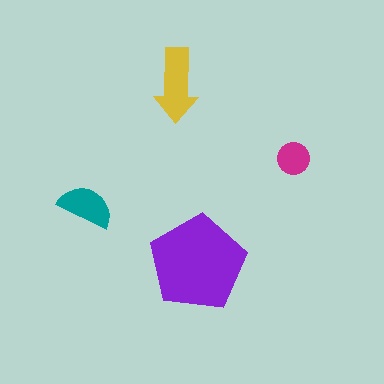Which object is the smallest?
The magenta circle.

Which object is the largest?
The purple pentagon.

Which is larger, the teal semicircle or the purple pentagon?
The purple pentagon.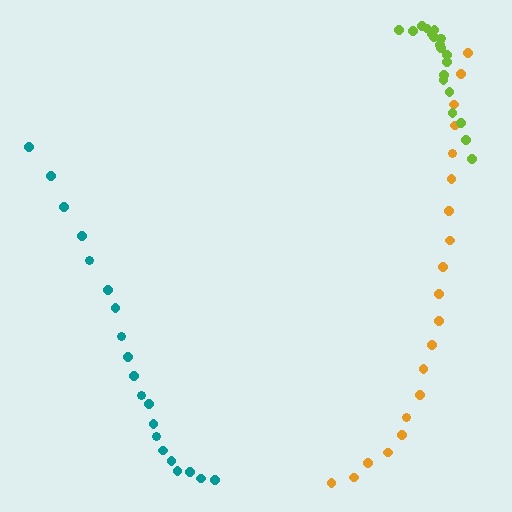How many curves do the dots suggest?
There are 3 distinct paths.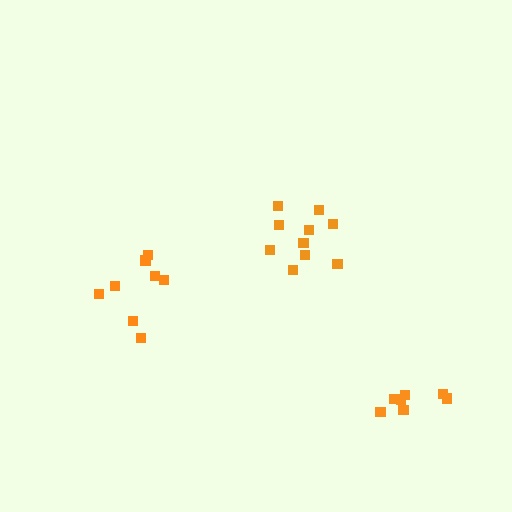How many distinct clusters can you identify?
There are 3 distinct clusters.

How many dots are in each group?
Group 1: 7 dots, Group 2: 8 dots, Group 3: 10 dots (25 total).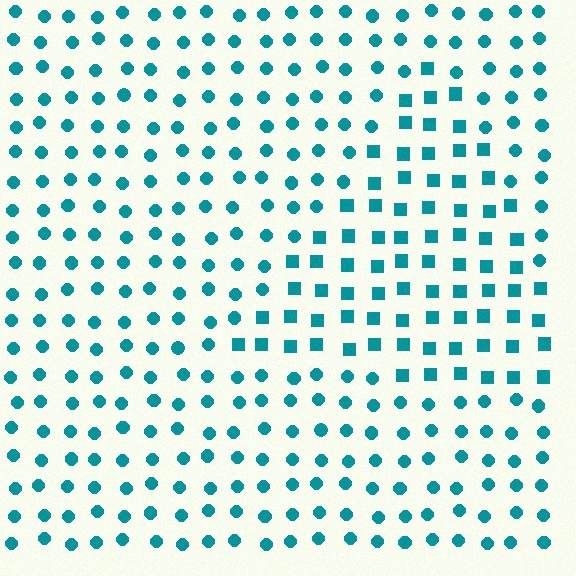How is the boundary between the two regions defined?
The boundary is defined by a change in element shape: squares inside vs. circles outside. All elements share the same color and spacing.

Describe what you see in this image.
The image is filled with small teal elements arranged in a uniform grid. A triangle-shaped region contains squares, while the surrounding area contains circles. The boundary is defined purely by the change in element shape.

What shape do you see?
I see a triangle.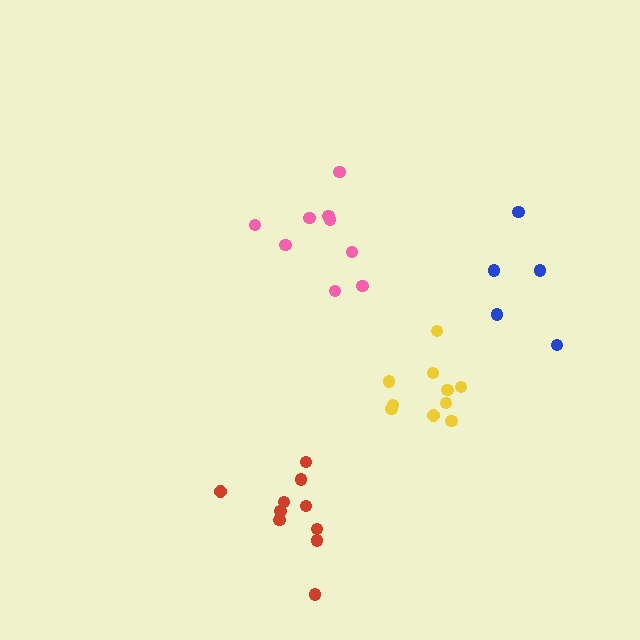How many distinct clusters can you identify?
There are 4 distinct clusters.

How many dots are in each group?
Group 1: 5 dots, Group 2: 10 dots, Group 3: 9 dots, Group 4: 10 dots (34 total).